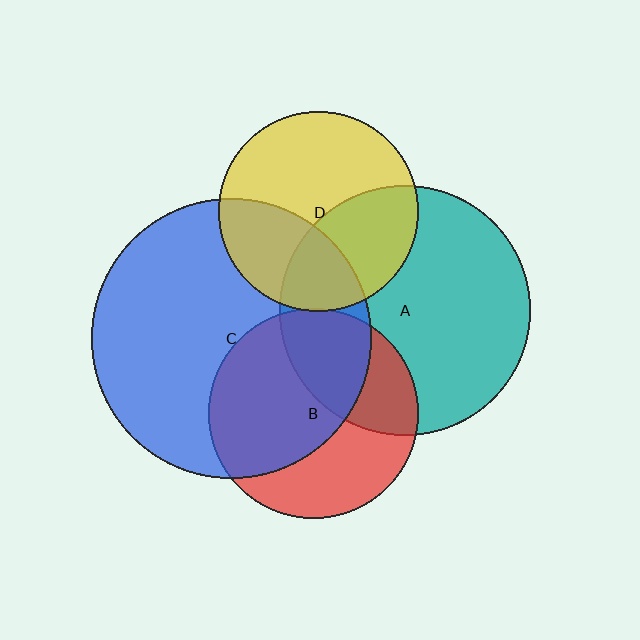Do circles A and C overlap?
Yes.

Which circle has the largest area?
Circle C (blue).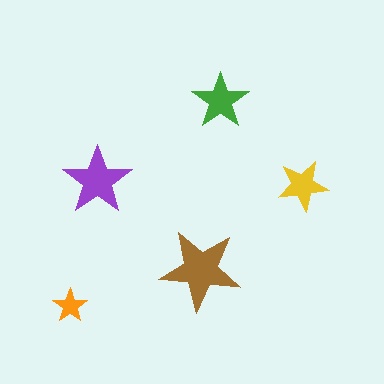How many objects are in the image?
There are 5 objects in the image.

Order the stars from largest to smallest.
the brown one, the purple one, the green one, the yellow one, the orange one.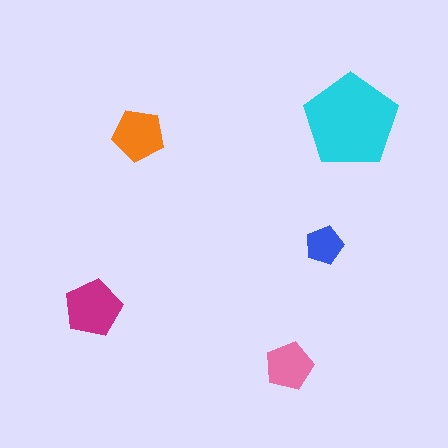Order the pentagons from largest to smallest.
the cyan one, the magenta one, the orange one, the pink one, the blue one.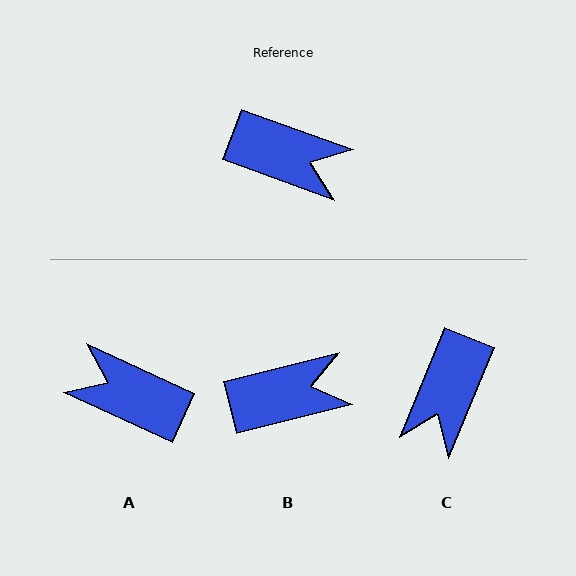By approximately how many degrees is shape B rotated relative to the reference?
Approximately 34 degrees counter-clockwise.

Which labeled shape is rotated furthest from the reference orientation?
A, about 175 degrees away.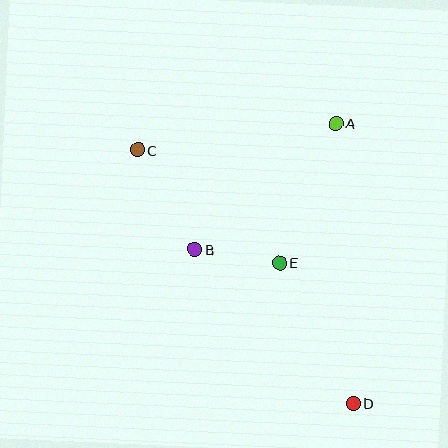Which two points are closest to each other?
Points B and E are closest to each other.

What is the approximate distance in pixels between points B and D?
The distance between B and D is approximately 221 pixels.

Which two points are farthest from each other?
Points C and D are farthest from each other.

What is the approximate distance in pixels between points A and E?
The distance between A and E is approximately 150 pixels.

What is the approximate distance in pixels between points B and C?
The distance between B and C is approximately 115 pixels.